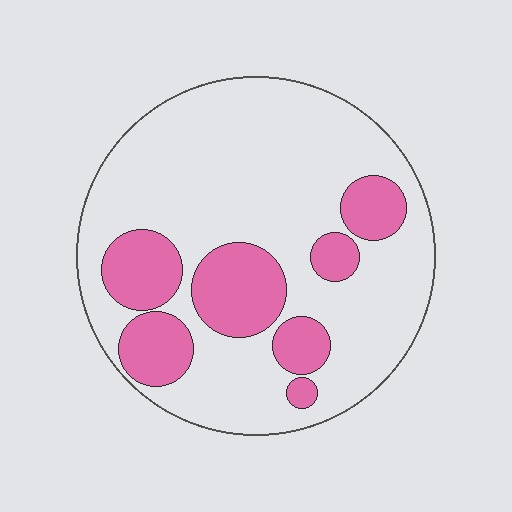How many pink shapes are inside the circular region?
7.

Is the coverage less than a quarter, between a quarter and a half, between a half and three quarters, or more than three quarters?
Between a quarter and a half.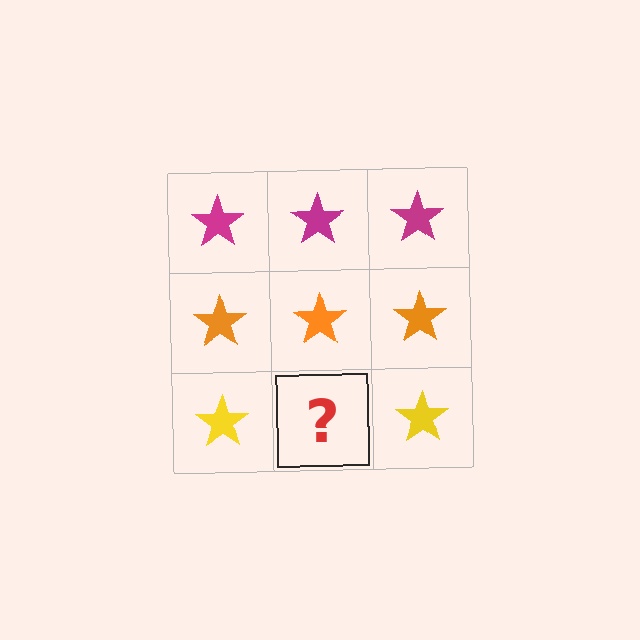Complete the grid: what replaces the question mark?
The question mark should be replaced with a yellow star.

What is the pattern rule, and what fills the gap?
The rule is that each row has a consistent color. The gap should be filled with a yellow star.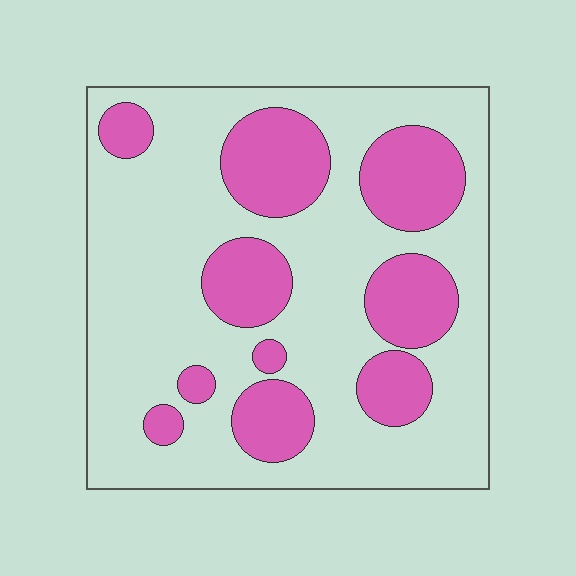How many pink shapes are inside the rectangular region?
10.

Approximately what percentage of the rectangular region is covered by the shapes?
Approximately 30%.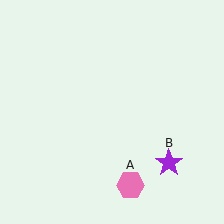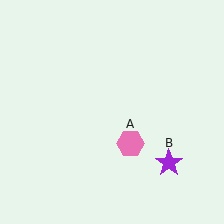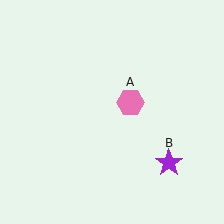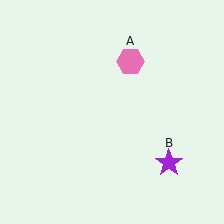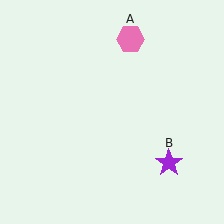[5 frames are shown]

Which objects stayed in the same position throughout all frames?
Purple star (object B) remained stationary.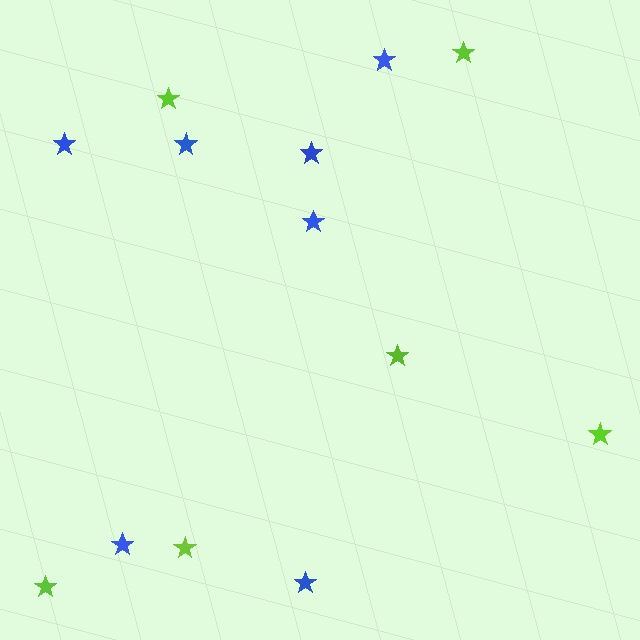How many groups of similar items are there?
There are 2 groups: one group of blue stars (7) and one group of lime stars (6).